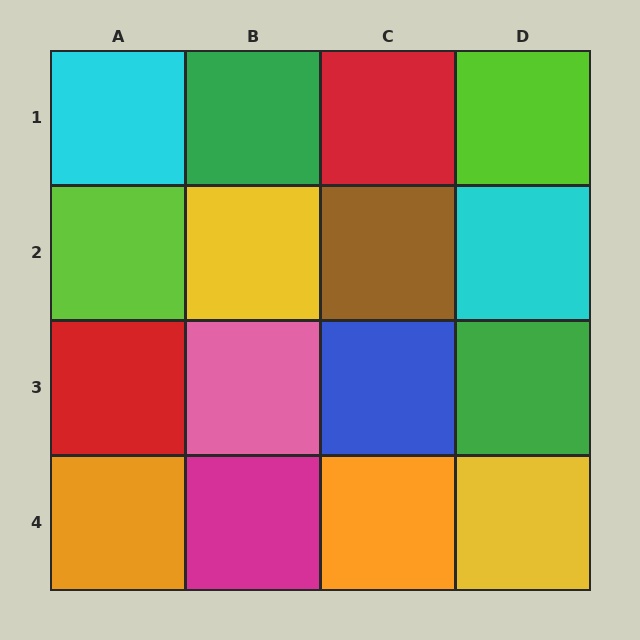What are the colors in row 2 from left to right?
Lime, yellow, brown, cyan.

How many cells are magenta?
1 cell is magenta.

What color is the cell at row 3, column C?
Blue.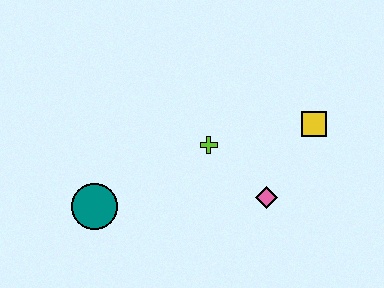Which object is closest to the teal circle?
The lime cross is closest to the teal circle.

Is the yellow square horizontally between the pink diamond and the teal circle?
No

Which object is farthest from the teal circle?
The yellow square is farthest from the teal circle.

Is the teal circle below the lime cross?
Yes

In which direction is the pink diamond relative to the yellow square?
The pink diamond is below the yellow square.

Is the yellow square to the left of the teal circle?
No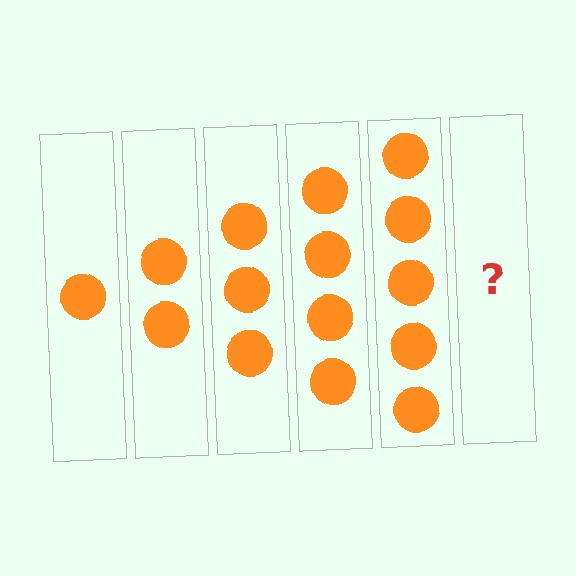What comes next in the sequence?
The next element should be 6 circles.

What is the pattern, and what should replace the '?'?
The pattern is that each step adds one more circle. The '?' should be 6 circles.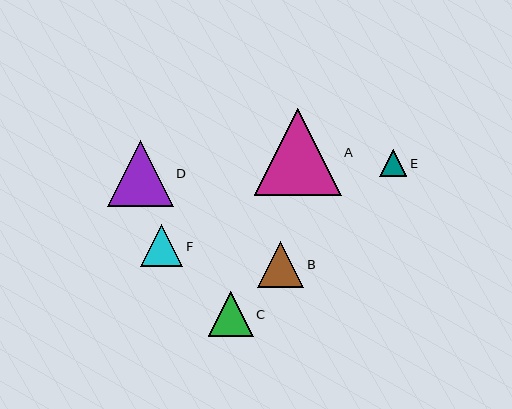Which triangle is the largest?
Triangle A is the largest with a size of approximately 87 pixels.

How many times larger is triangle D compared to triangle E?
Triangle D is approximately 2.5 times the size of triangle E.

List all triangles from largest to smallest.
From largest to smallest: A, D, B, C, F, E.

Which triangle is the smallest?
Triangle E is the smallest with a size of approximately 27 pixels.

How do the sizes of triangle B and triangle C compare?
Triangle B and triangle C are approximately the same size.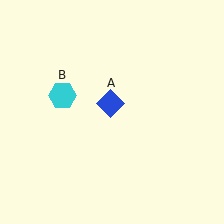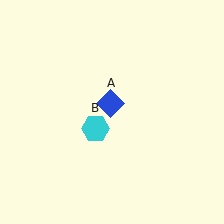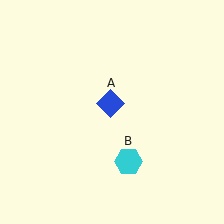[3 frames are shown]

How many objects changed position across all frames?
1 object changed position: cyan hexagon (object B).